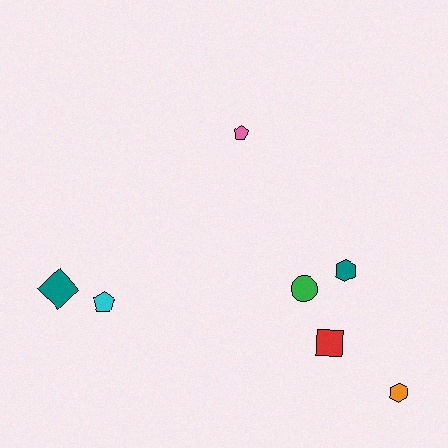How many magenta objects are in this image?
There are no magenta objects.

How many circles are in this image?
There is 1 circle.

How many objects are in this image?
There are 7 objects.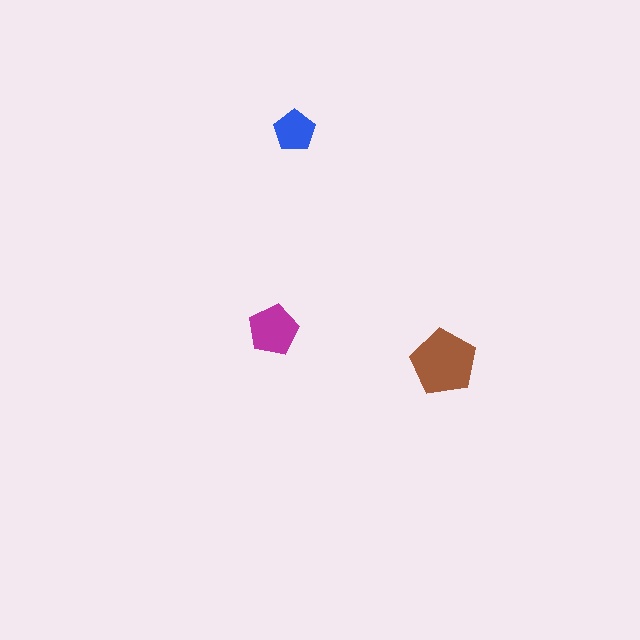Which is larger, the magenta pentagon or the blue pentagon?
The magenta one.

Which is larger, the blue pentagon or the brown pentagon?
The brown one.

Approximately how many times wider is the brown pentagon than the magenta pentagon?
About 1.5 times wider.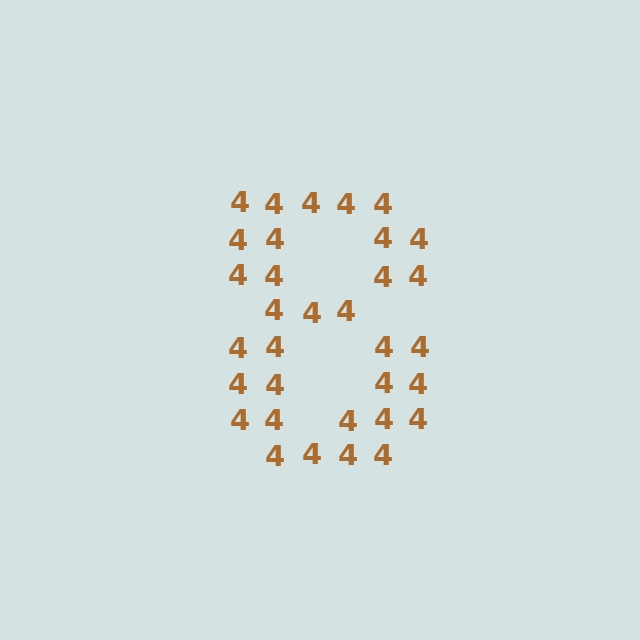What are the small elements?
The small elements are digit 4's.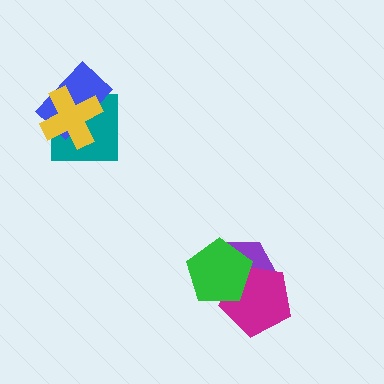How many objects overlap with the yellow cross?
2 objects overlap with the yellow cross.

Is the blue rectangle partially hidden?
Yes, it is partially covered by another shape.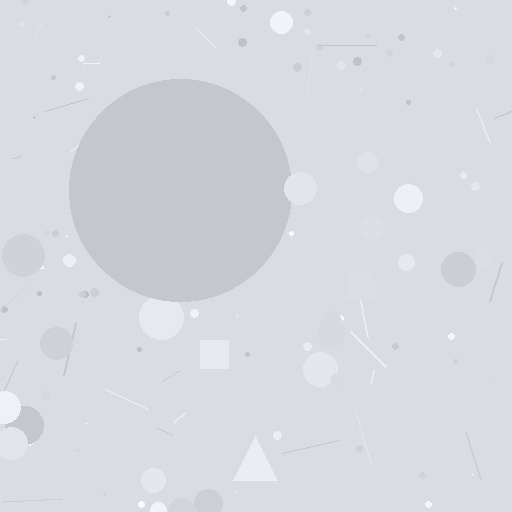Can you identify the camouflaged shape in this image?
The camouflaged shape is a circle.